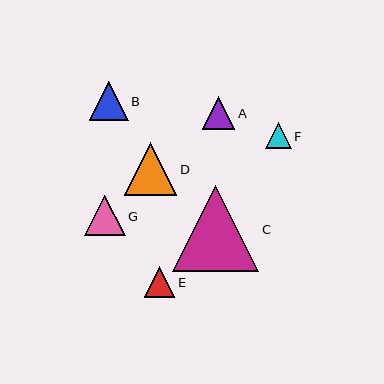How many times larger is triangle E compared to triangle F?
Triangle E is approximately 1.2 times the size of triangle F.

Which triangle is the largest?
Triangle C is the largest with a size of approximately 86 pixels.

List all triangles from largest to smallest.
From largest to smallest: C, D, G, B, A, E, F.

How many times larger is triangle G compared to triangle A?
Triangle G is approximately 1.2 times the size of triangle A.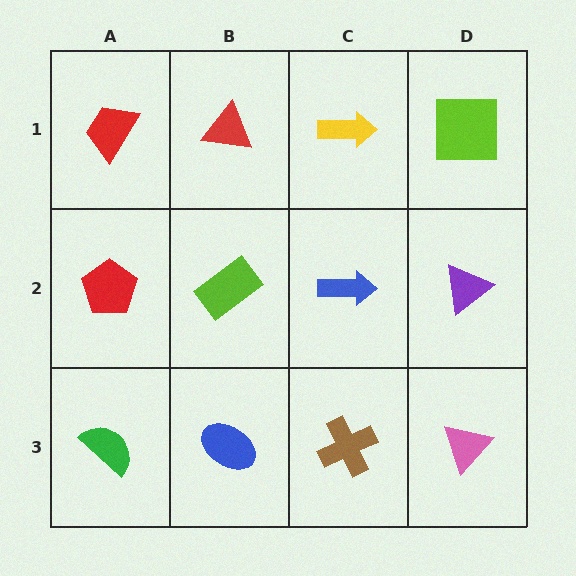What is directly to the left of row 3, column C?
A blue ellipse.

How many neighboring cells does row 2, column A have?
3.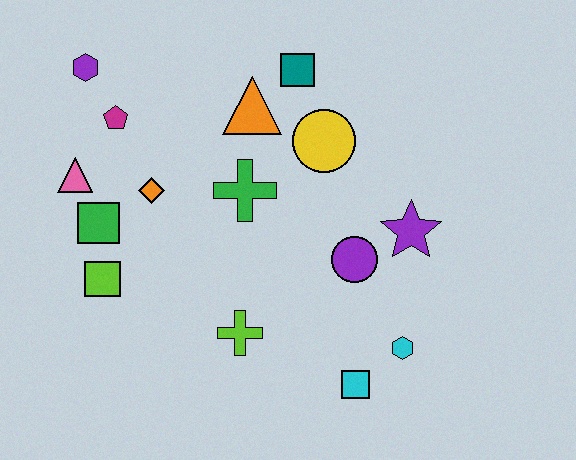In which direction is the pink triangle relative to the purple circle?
The pink triangle is to the left of the purple circle.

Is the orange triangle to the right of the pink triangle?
Yes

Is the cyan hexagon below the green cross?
Yes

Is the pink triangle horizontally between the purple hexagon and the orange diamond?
No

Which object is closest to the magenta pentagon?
The purple hexagon is closest to the magenta pentagon.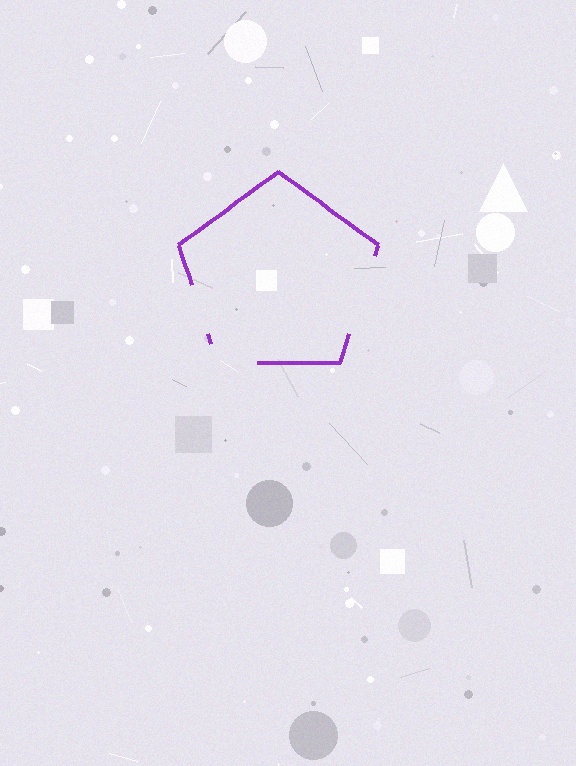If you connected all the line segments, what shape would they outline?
They would outline a pentagon.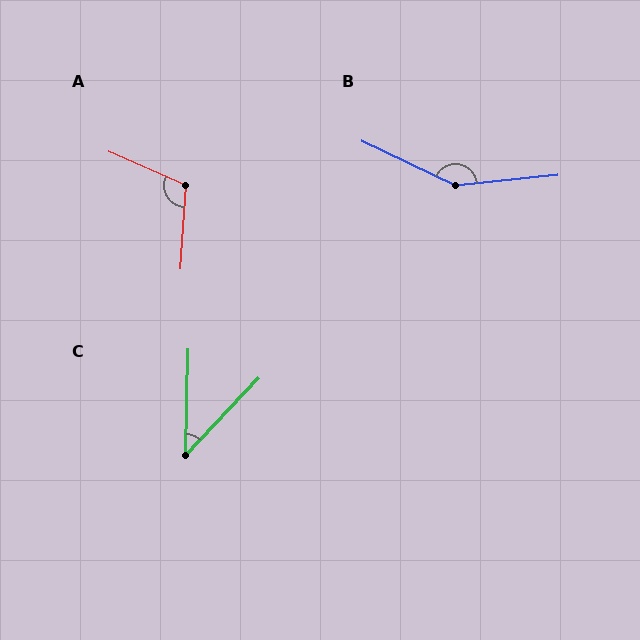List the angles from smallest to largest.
C (42°), A (110°), B (149°).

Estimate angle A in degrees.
Approximately 110 degrees.